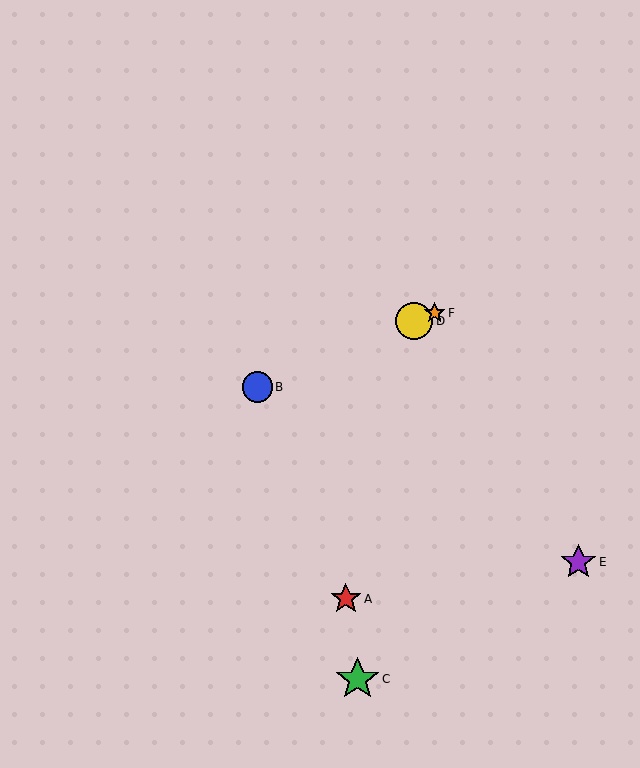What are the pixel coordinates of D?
Object D is at (414, 321).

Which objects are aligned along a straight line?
Objects B, D, F are aligned along a straight line.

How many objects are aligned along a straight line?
3 objects (B, D, F) are aligned along a straight line.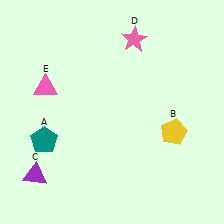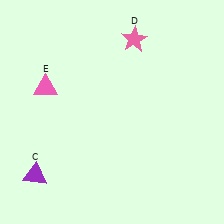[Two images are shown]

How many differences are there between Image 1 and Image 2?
There are 2 differences between the two images.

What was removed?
The yellow pentagon (B), the teal pentagon (A) were removed in Image 2.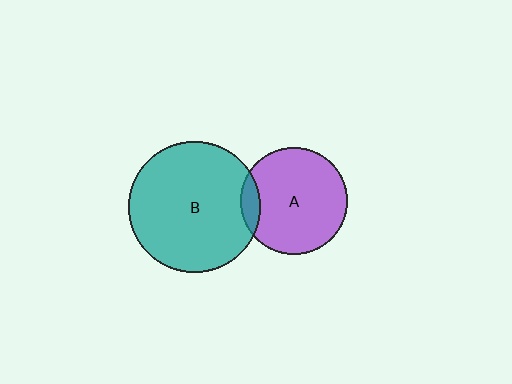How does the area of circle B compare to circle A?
Approximately 1.5 times.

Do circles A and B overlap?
Yes.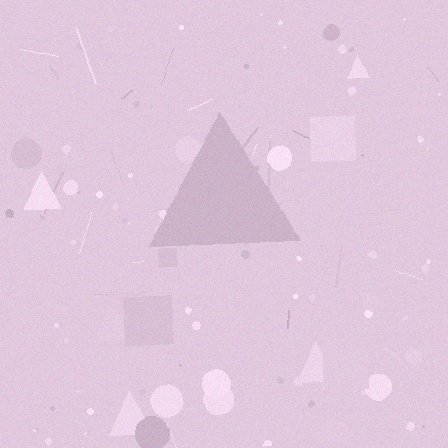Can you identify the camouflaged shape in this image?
The camouflaged shape is a triangle.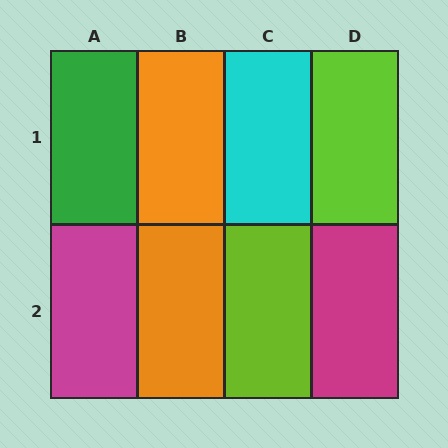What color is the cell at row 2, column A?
Magenta.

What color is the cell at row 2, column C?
Lime.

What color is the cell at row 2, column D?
Magenta.